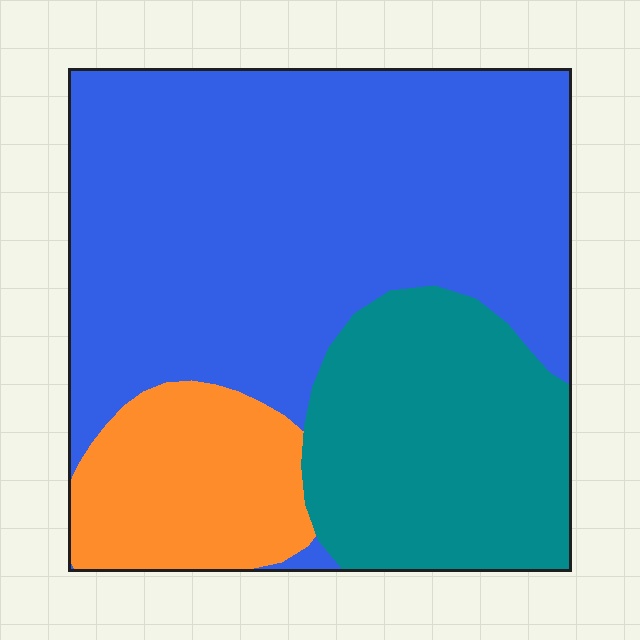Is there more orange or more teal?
Teal.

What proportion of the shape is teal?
Teal covers about 25% of the shape.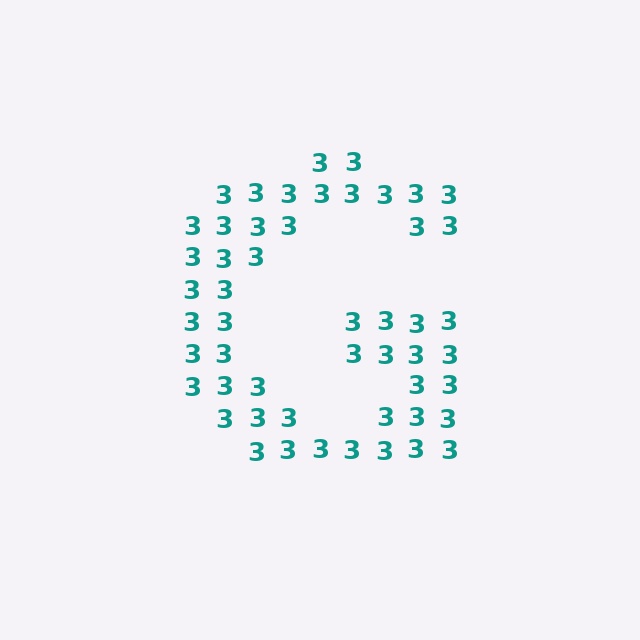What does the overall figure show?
The overall figure shows the letter G.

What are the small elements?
The small elements are digit 3's.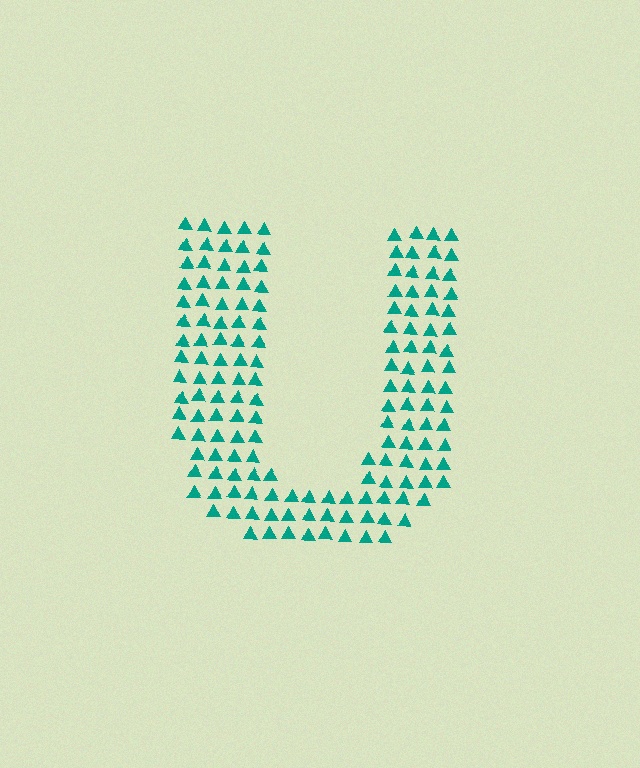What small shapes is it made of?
It is made of small triangles.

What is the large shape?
The large shape is the letter U.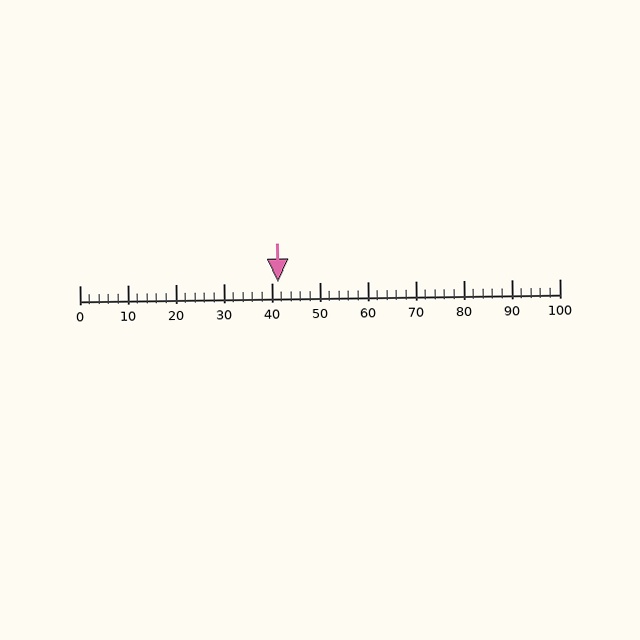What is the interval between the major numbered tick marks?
The major tick marks are spaced 10 units apart.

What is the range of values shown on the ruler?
The ruler shows values from 0 to 100.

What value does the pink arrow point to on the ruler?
The pink arrow points to approximately 41.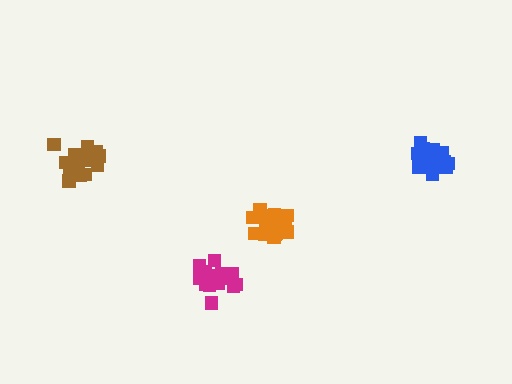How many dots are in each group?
Group 1: 18 dots, Group 2: 18 dots, Group 3: 18 dots, Group 4: 20 dots (74 total).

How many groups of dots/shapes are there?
There are 4 groups.